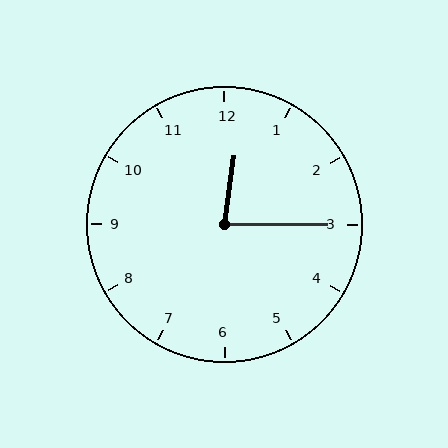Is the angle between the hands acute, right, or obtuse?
It is acute.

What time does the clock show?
12:15.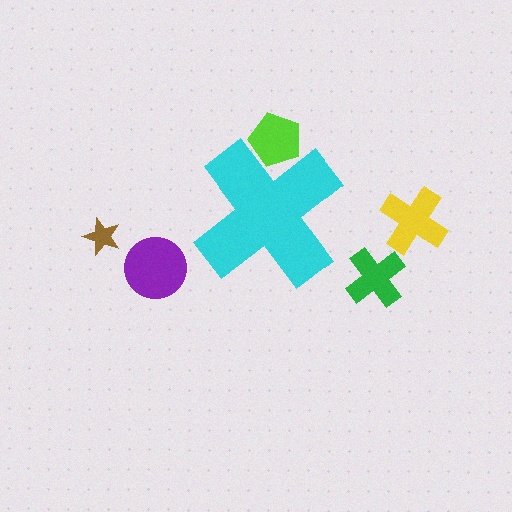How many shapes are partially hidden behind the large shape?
1 shape is partially hidden.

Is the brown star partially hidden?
No, the brown star is fully visible.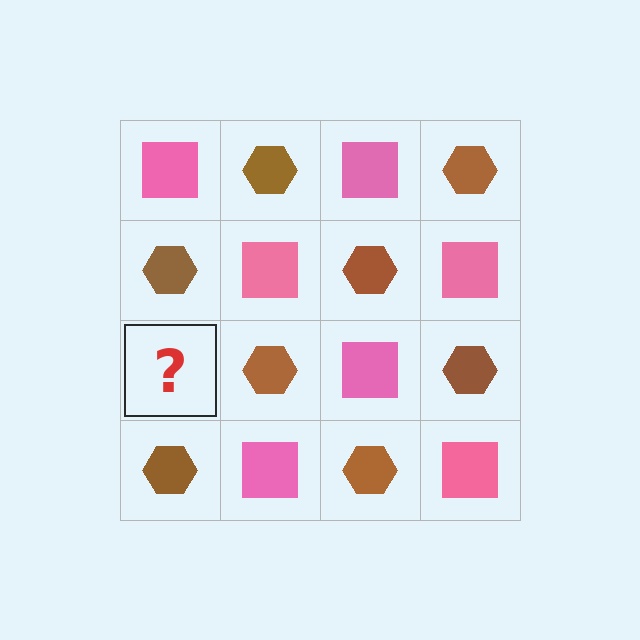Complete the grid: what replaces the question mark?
The question mark should be replaced with a pink square.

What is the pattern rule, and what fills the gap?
The rule is that it alternates pink square and brown hexagon in a checkerboard pattern. The gap should be filled with a pink square.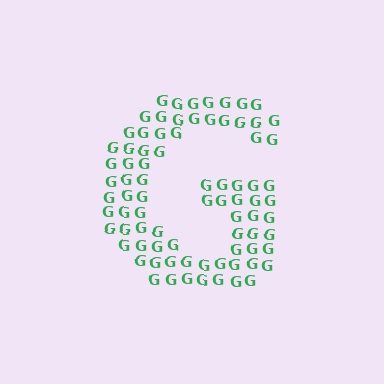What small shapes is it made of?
It is made of small letter G's.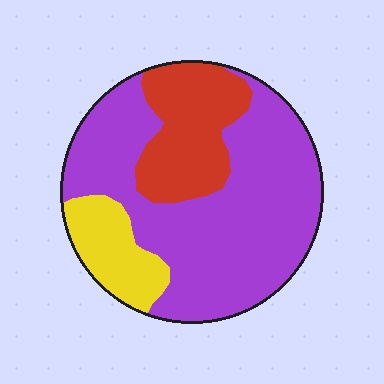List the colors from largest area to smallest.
From largest to smallest: purple, red, yellow.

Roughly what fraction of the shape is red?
Red covers around 20% of the shape.